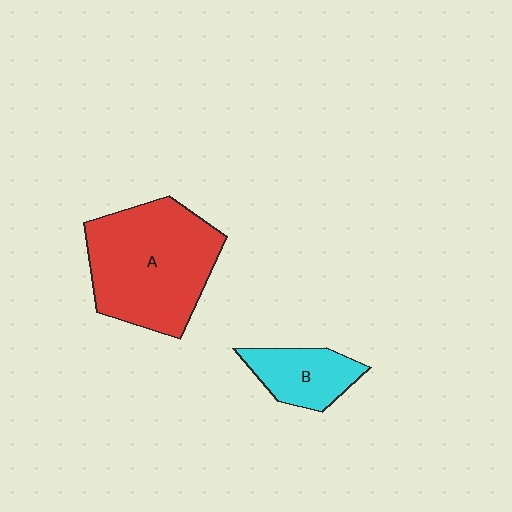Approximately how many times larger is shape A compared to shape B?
Approximately 2.5 times.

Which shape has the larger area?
Shape A (red).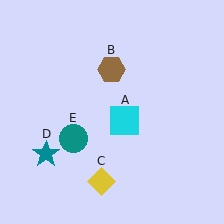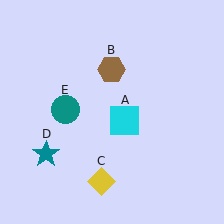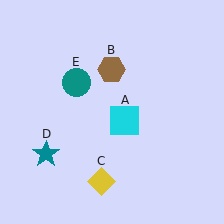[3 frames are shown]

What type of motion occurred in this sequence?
The teal circle (object E) rotated clockwise around the center of the scene.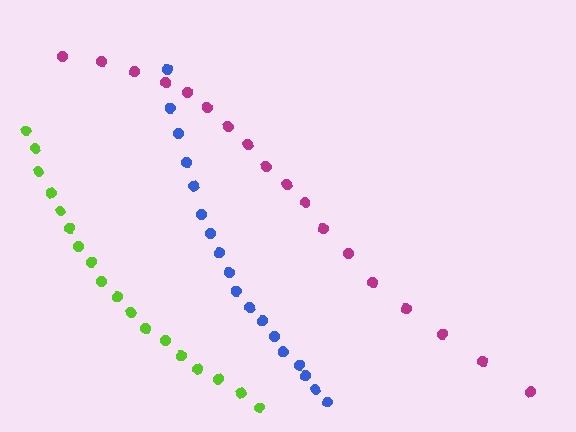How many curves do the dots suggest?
There are 3 distinct paths.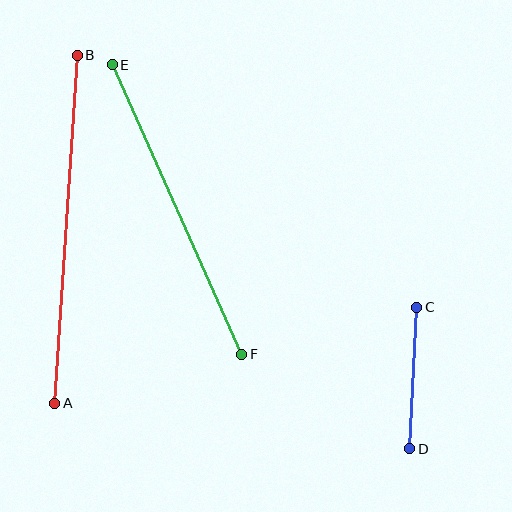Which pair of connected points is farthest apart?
Points A and B are farthest apart.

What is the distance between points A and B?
The distance is approximately 349 pixels.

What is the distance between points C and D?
The distance is approximately 142 pixels.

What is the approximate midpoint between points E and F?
The midpoint is at approximately (177, 210) pixels.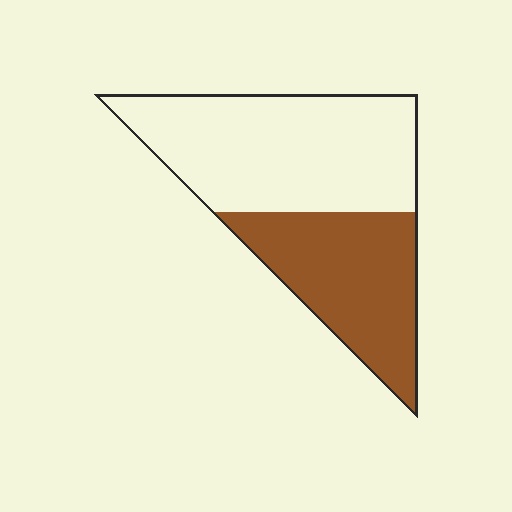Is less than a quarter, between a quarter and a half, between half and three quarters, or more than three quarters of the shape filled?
Between a quarter and a half.